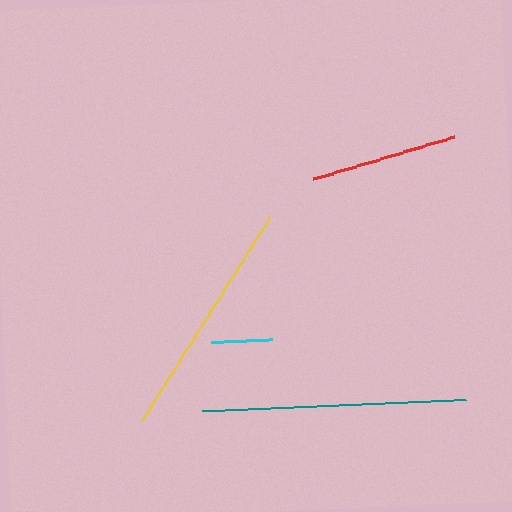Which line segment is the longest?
The teal line is the longest at approximately 264 pixels.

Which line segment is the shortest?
The cyan line is the shortest at approximately 60 pixels.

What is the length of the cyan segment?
The cyan segment is approximately 60 pixels long.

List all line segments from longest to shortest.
From longest to shortest: teal, yellow, red, cyan.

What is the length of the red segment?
The red segment is approximately 147 pixels long.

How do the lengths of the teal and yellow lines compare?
The teal and yellow lines are approximately the same length.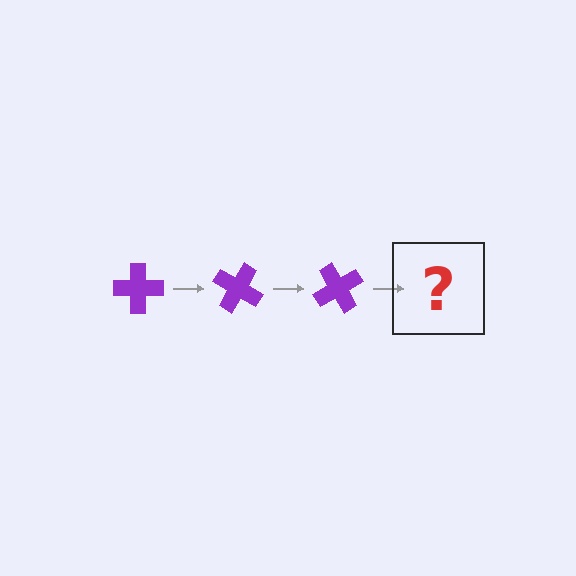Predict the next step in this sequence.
The next step is a purple cross rotated 90 degrees.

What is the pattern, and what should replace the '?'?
The pattern is that the cross rotates 30 degrees each step. The '?' should be a purple cross rotated 90 degrees.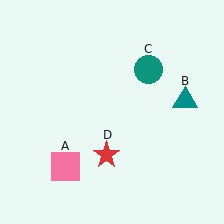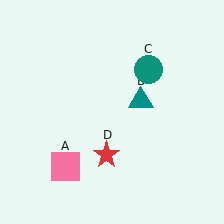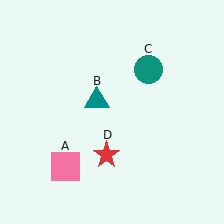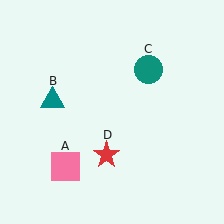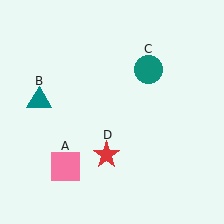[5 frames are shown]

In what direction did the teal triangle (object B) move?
The teal triangle (object B) moved left.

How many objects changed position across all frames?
1 object changed position: teal triangle (object B).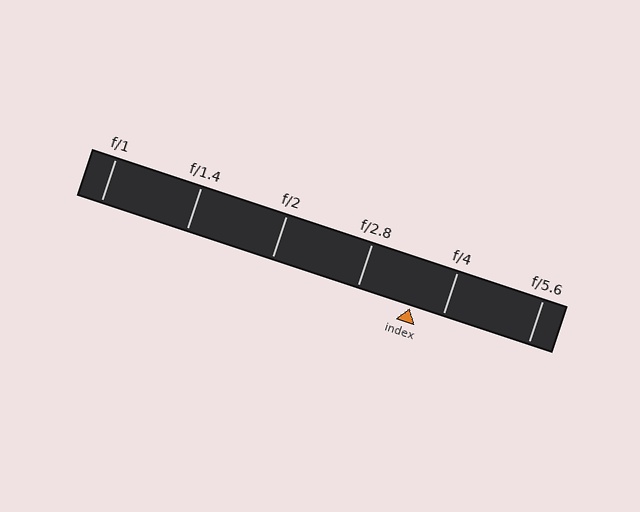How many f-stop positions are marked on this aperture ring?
There are 6 f-stop positions marked.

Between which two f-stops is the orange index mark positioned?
The index mark is between f/2.8 and f/4.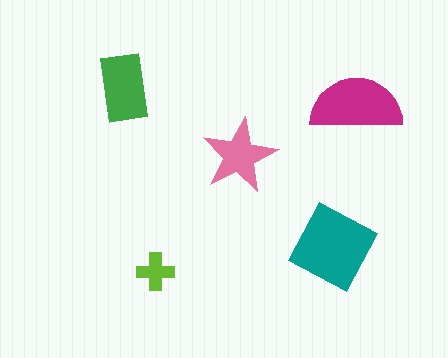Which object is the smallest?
The lime cross.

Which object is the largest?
The teal square.